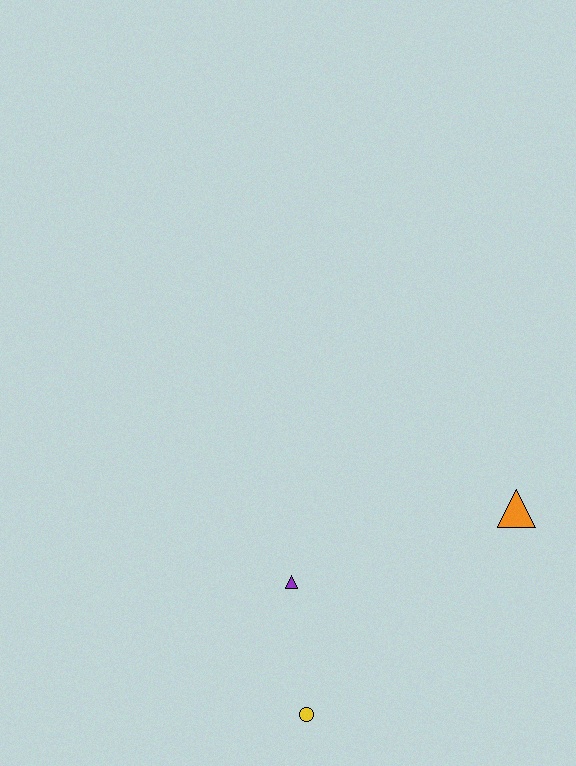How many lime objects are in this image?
There are no lime objects.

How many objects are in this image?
There are 3 objects.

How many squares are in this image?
There are no squares.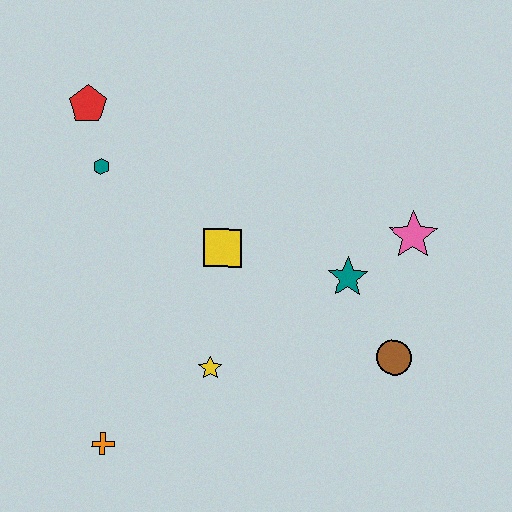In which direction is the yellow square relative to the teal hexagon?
The yellow square is to the right of the teal hexagon.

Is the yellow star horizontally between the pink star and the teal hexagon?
Yes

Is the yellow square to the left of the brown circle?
Yes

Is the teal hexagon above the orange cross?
Yes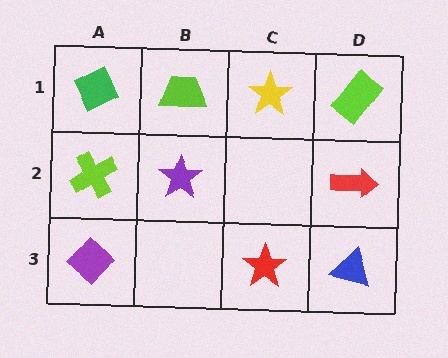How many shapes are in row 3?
3 shapes.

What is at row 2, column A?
A lime cross.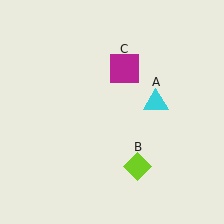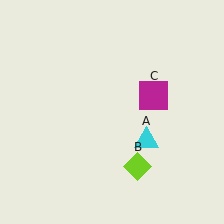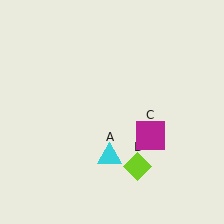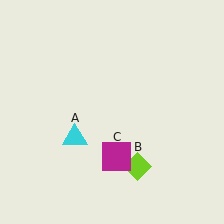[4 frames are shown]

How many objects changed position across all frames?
2 objects changed position: cyan triangle (object A), magenta square (object C).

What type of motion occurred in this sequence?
The cyan triangle (object A), magenta square (object C) rotated clockwise around the center of the scene.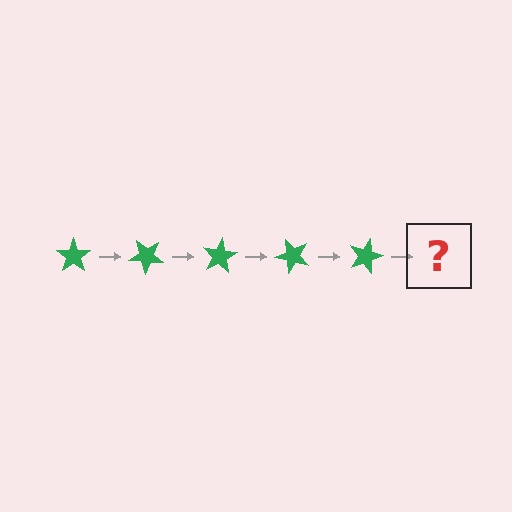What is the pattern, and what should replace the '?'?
The pattern is that the star rotates 40 degrees each step. The '?' should be a green star rotated 200 degrees.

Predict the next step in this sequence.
The next step is a green star rotated 200 degrees.